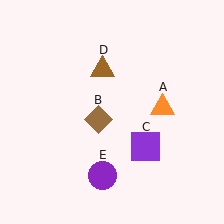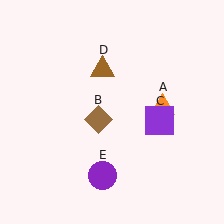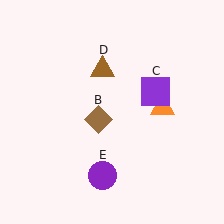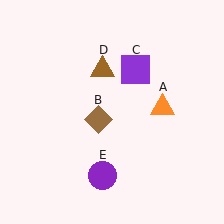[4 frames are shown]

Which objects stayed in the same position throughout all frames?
Orange triangle (object A) and brown diamond (object B) and brown triangle (object D) and purple circle (object E) remained stationary.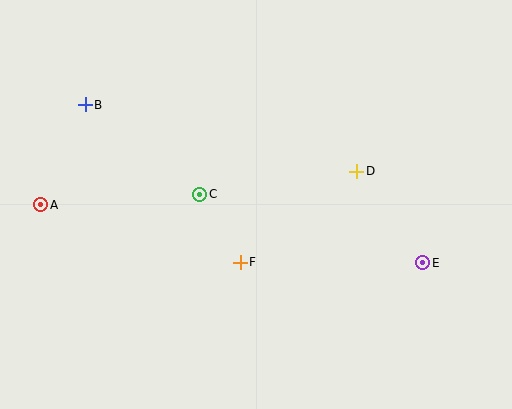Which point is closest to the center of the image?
Point C at (200, 194) is closest to the center.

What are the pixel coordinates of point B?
Point B is at (85, 105).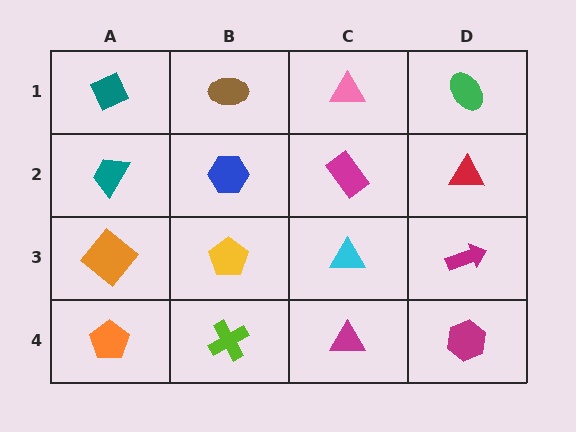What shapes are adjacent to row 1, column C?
A magenta rectangle (row 2, column C), a brown ellipse (row 1, column B), a green ellipse (row 1, column D).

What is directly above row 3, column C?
A magenta rectangle.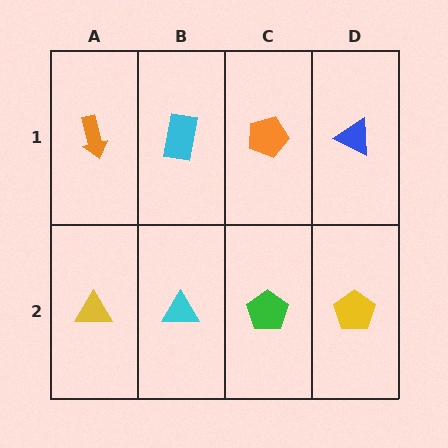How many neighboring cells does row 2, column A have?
2.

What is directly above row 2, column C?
An orange pentagon.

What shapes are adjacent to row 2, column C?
An orange pentagon (row 1, column C), a cyan triangle (row 2, column B), a yellow pentagon (row 2, column D).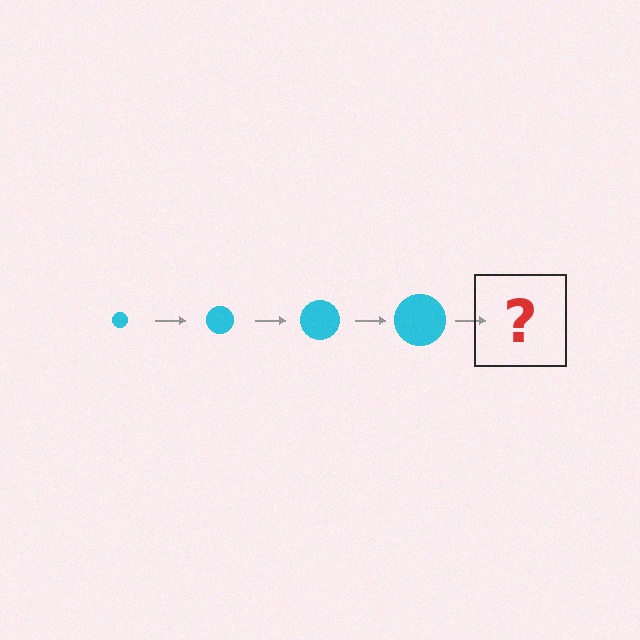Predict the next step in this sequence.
The next step is a cyan circle, larger than the previous one.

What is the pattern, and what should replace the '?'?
The pattern is that the circle gets progressively larger each step. The '?' should be a cyan circle, larger than the previous one.